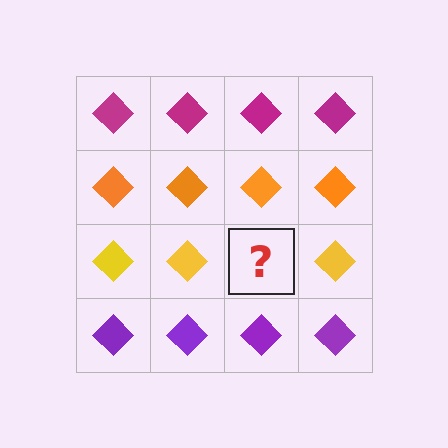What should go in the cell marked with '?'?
The missing cell should contain a yellow diamond.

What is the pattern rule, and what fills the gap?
The rule is that each row has a consistent color. The gap should be filled with a yellow diamond.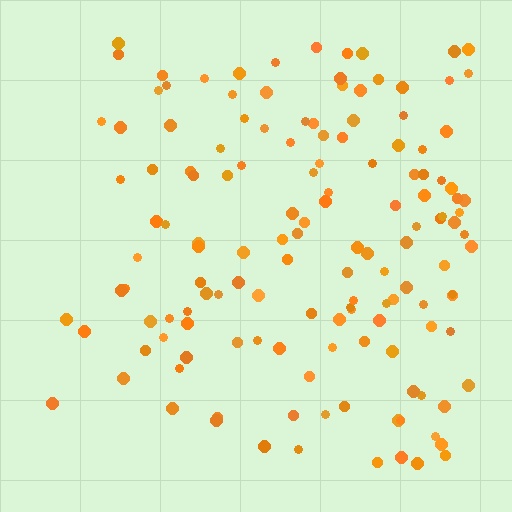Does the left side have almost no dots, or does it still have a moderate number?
Still a moderate number, just noticeably fewer than the right.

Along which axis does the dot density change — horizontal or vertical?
Horizontal.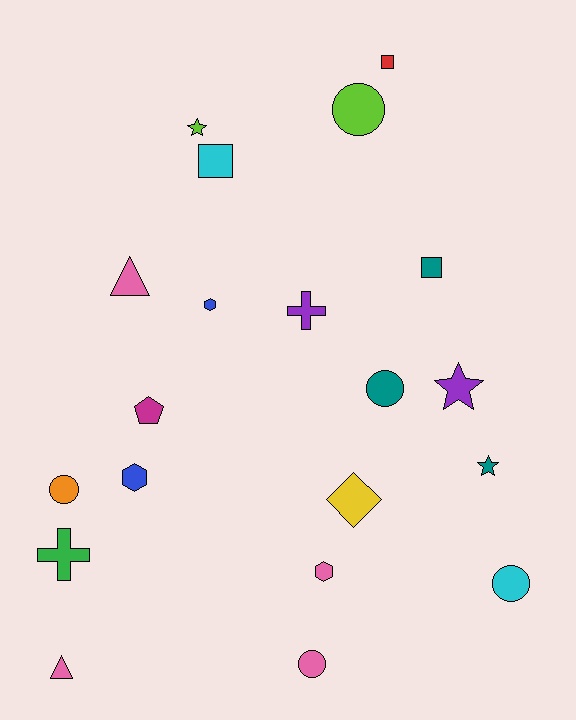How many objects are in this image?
There are 20 objects.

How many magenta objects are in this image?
There is 1 magenta object.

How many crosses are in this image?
There are 2 crosses.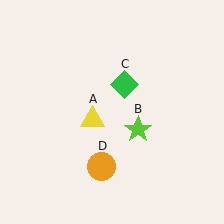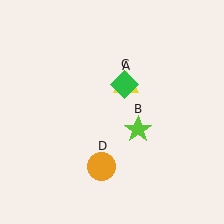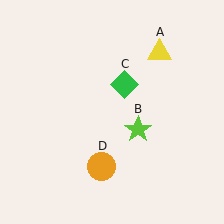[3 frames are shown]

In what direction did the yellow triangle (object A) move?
The yellow triangle (object A) moved up and to the right.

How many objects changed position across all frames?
1 object changed position: yellow triangle (object A).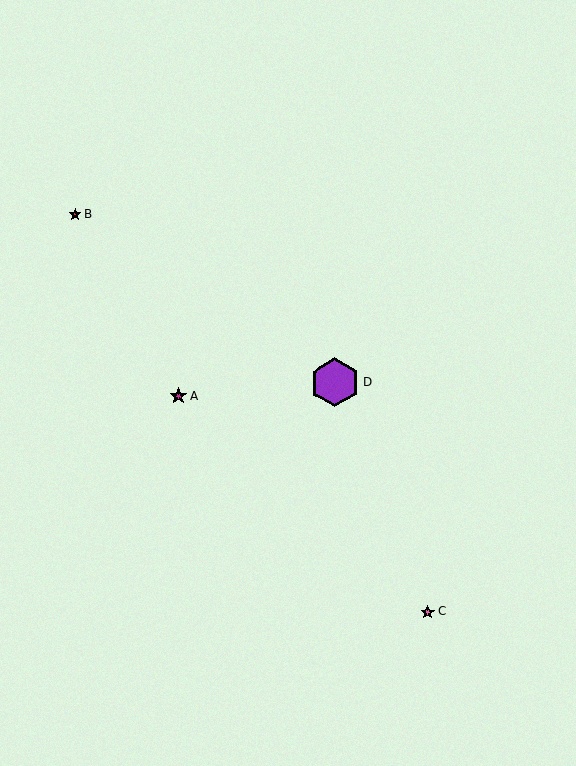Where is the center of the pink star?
The center of the pink star is at (428, 612).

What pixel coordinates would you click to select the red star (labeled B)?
Click at (75, 214) to select the red star B.